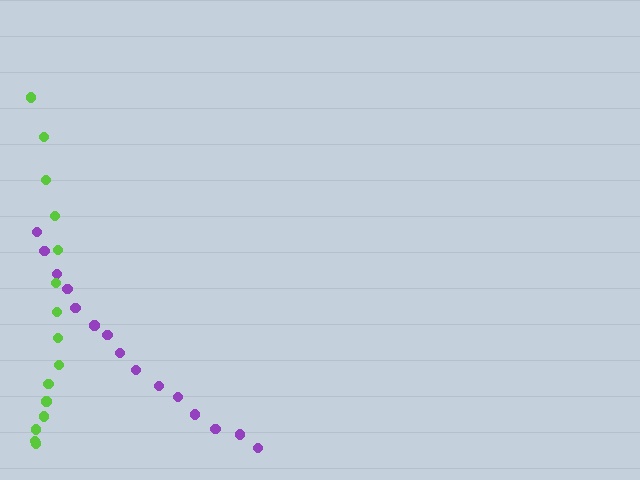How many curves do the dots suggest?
There are 2 distinct paths.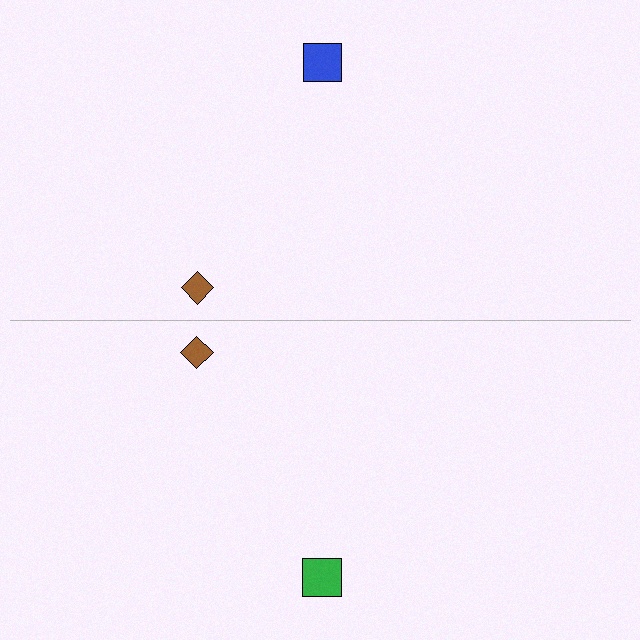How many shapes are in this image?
There are 4 shapes in this image.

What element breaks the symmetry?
The green square on the bottom side breaks the symmetry — its mirror counterpart is blue.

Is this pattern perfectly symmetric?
No, the pattern is not perfectly symmetric. The green square on the bottom side breaks the symmetry — its mirror counterpart is blue.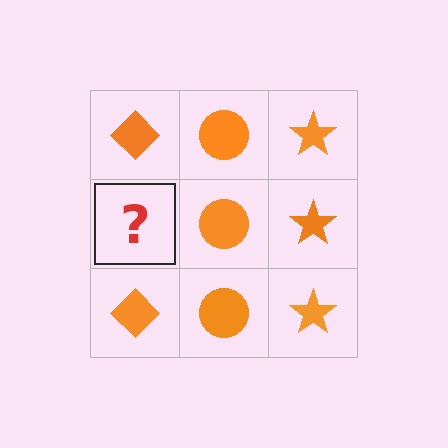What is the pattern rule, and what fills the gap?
The rule is that each column has a consistent shape. The gap should be filled with an orange diamond.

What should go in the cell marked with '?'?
The missing cell should contain an orange diamond.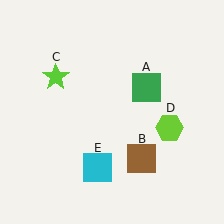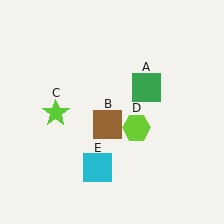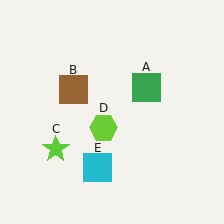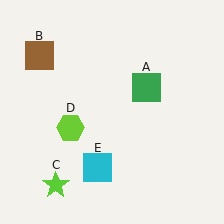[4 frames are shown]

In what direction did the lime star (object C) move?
The lime star (object C) moved down.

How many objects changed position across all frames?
3 objects changed position: brown square (object B), lime star (object C), lime hexagon (object D).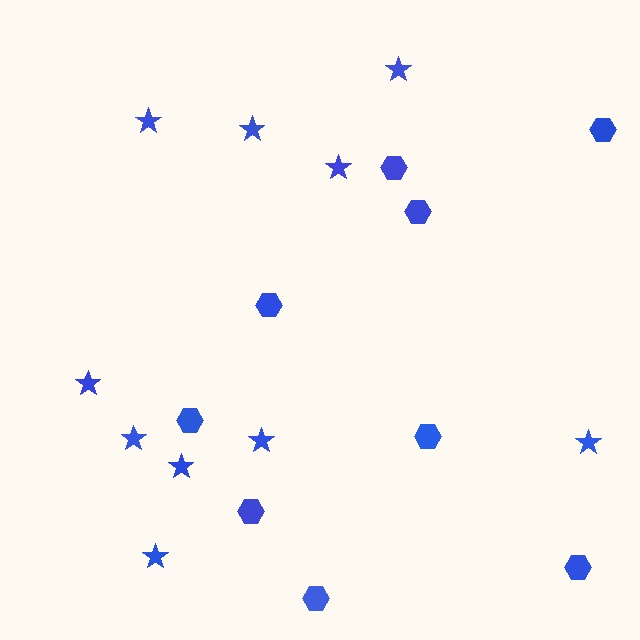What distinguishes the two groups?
There are 2 groups: one group of stars (10) and one group of hexagons (9).